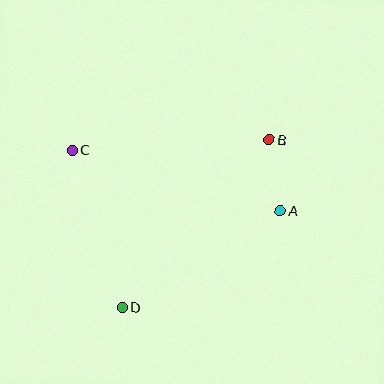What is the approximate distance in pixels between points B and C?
The distance between B and C is approximately 197 pixels.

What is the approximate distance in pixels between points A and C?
The distance between A and C is approximately 217 pixels.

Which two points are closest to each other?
Points A and B are closest to each other.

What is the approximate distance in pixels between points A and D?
The distance between A and D is approximately 185 pixels.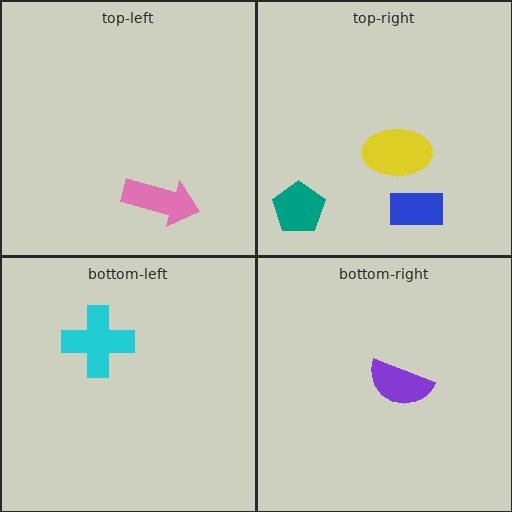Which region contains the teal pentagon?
The top-right region.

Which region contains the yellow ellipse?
The top-right region.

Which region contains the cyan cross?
The bottom-left region.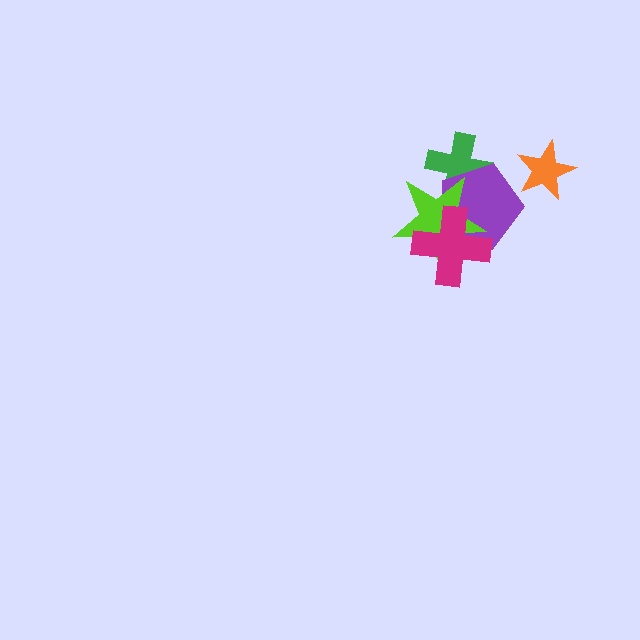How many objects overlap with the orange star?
0 objects overlap with the orange star.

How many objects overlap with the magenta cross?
2 objects overlap with the magenta cross.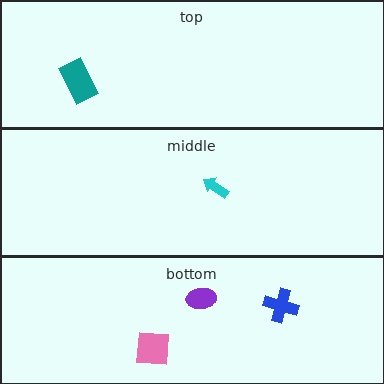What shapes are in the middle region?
The cyan arrow.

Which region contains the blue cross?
The bottom region.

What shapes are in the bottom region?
The blue cross, the purple ellipse, the pink square.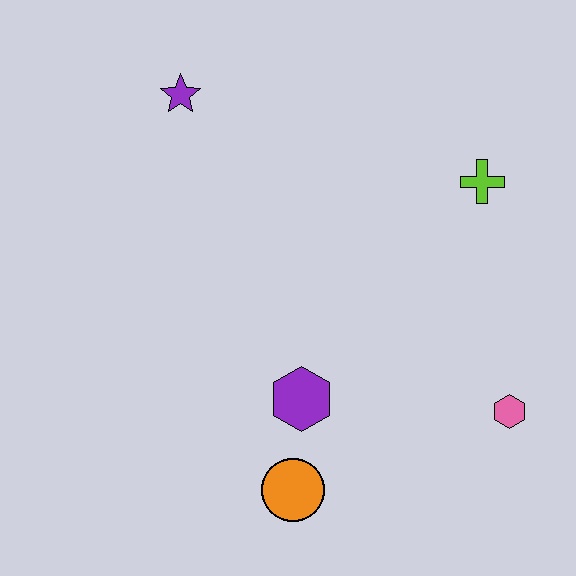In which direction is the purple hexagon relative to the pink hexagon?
The purple hexagon is to the left of the pink hexagon.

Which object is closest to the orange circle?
The purple hexagon is closest to the orange circle.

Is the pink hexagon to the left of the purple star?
No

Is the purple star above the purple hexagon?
Yes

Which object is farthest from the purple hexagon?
The purple star is farthest from the purple hexagon.